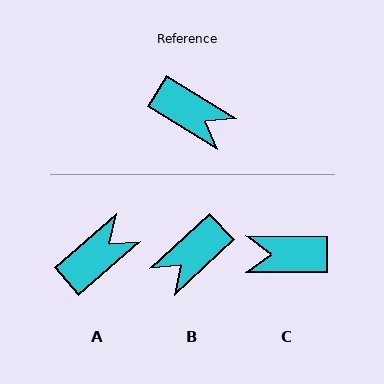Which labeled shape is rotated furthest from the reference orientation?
C, about 148 degrees away.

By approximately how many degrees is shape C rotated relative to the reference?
Approximately 148 degrees clockwise.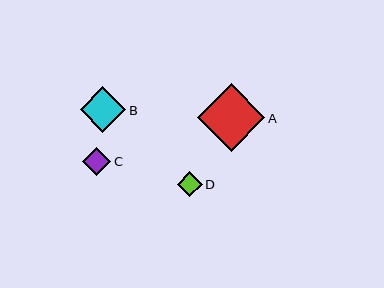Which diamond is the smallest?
Diamond D is the smallest with a size of approximately 25 pixels.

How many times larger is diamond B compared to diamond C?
Diamond B is approximately 1.6 times the size of diamond C.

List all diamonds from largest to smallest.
From largest to smallest: A, B, C, D.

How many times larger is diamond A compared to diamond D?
Diamond A is approximately 2.7 times the size of diamond D.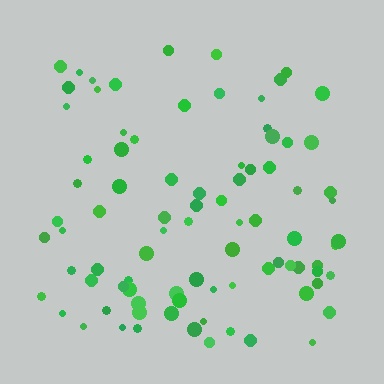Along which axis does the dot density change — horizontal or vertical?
Vertical.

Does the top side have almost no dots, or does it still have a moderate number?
Still a moderate number, just noticeably fewer than the bottom.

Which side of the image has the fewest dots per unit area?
The top.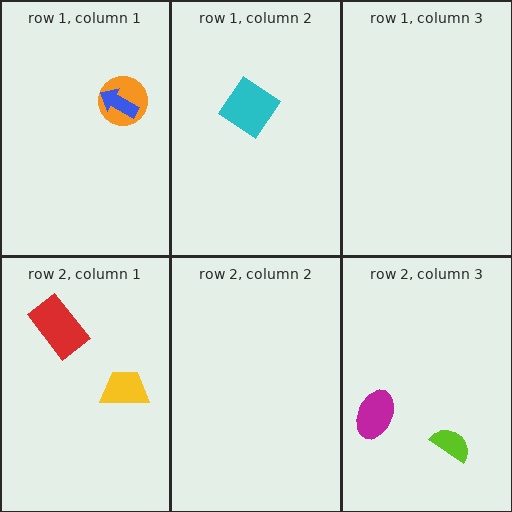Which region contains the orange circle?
The row 1, column 1 region.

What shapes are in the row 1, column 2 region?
The cyan diamond.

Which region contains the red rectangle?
The row 2, column 1 region.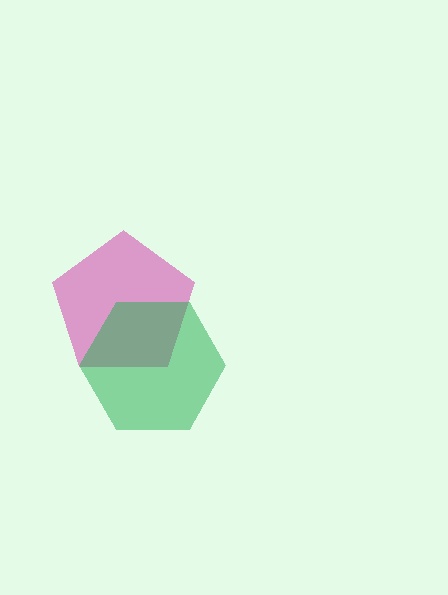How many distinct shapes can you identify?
There are 2 distinct shapes: a magenta pentagon, a green hexagon.